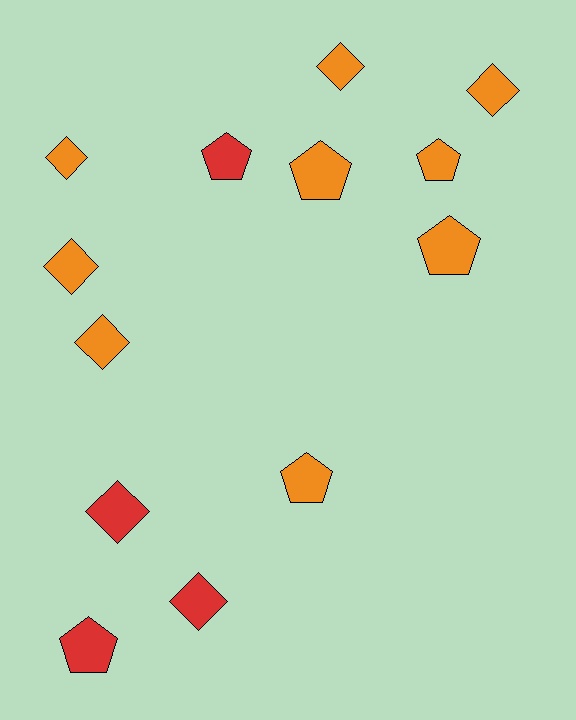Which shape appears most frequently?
Diamond, with 7 objects.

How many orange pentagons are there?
There are 4 orange pentagons.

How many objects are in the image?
There are 13 objects.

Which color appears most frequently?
Orange, with 9 objects.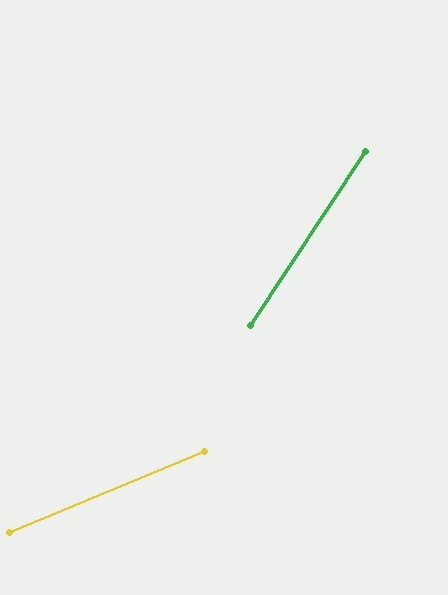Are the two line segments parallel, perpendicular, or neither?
Neither parallel nor perpendicular — they differ by about 34°.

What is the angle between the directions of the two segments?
Approximately 34 degrees.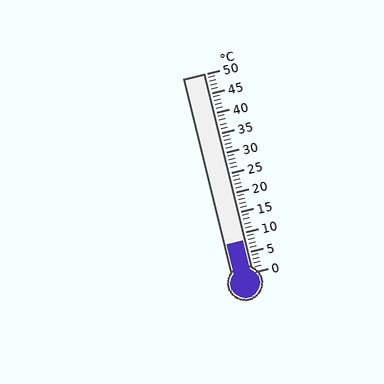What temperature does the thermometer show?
The thermometer shows approximately 8°C.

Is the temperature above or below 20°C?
The temperature is below 20°C.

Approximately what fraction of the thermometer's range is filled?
The thermometer is filled to approximately 15% of its range.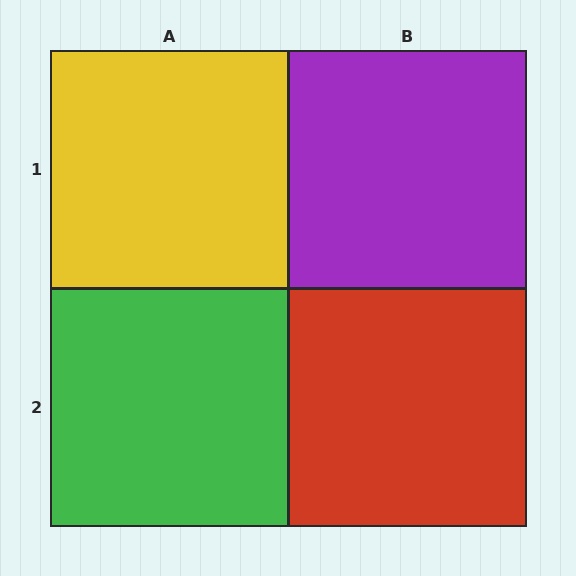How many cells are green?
1 cell is green.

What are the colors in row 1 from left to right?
Yellow, purple.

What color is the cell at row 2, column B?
Red.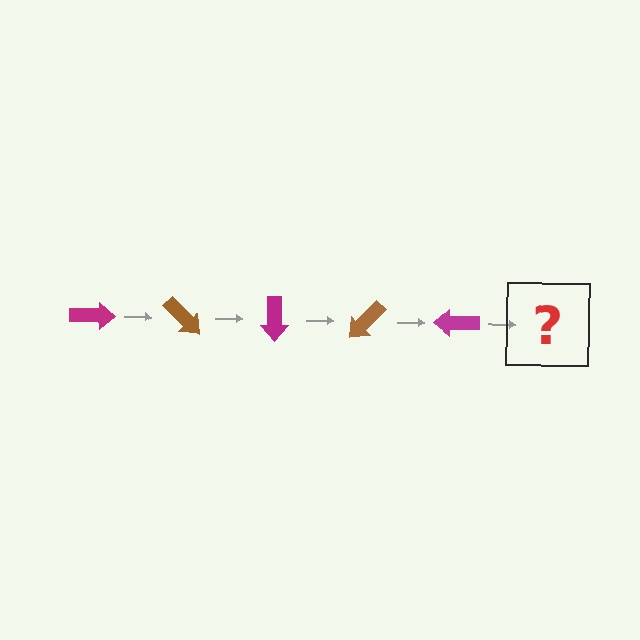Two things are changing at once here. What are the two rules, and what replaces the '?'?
The two rules are that it rotates 45 degrees each step and the color cycles through magenta and brown. The '?' should be a brown arrow, rotated 225 degrees from the start.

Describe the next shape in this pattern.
It should be a brown arrow, rotated 225 degrees from the start.